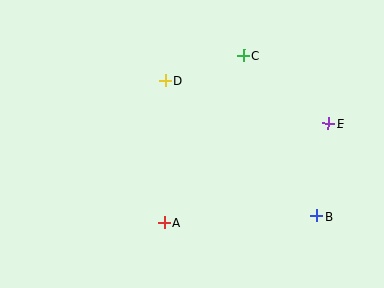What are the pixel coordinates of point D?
Point D is at (165, 81).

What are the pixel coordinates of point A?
Point A is at (164, 223).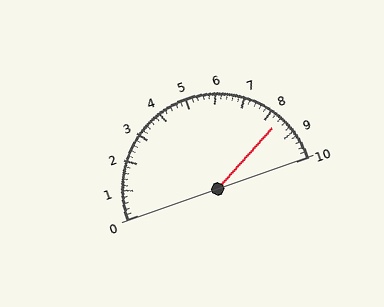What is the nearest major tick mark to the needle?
The nearest major tick mark is 8.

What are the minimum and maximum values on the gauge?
The gauge ranges from 0 to 10.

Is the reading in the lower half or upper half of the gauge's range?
The reading is in the upper half of the range (0 to 10).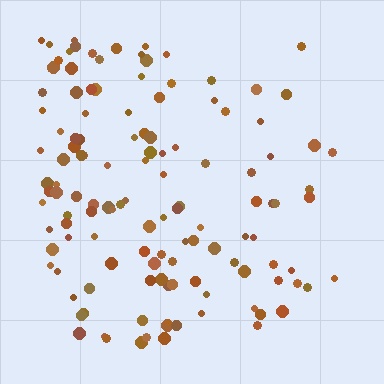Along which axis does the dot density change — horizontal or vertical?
Horizontal.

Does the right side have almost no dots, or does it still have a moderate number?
Still a moderate number, just noticeably fewer than the left.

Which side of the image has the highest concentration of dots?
The left.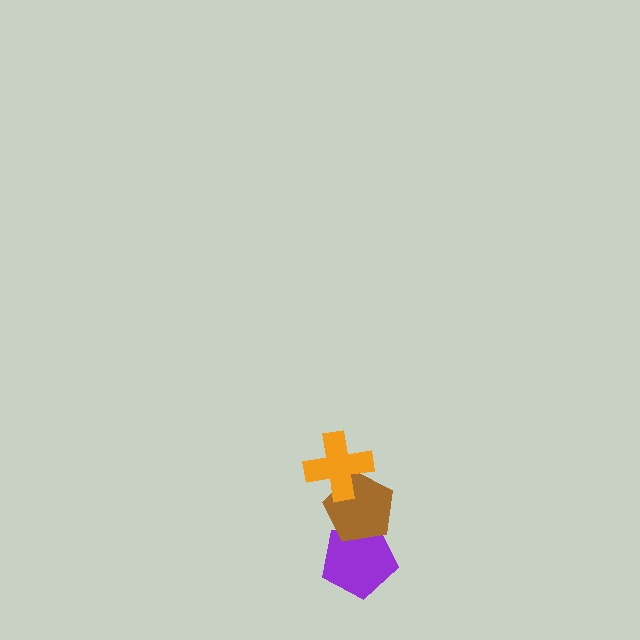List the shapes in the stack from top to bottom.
From top to bottom: the orange cross, the brown pentagon, the purple pentagon.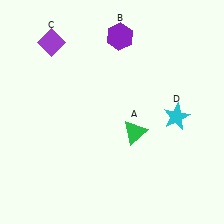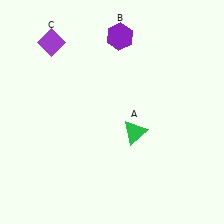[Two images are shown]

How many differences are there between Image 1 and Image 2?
There is 1 difference between the two images.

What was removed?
The cyan star (D) was removed in Image 2.